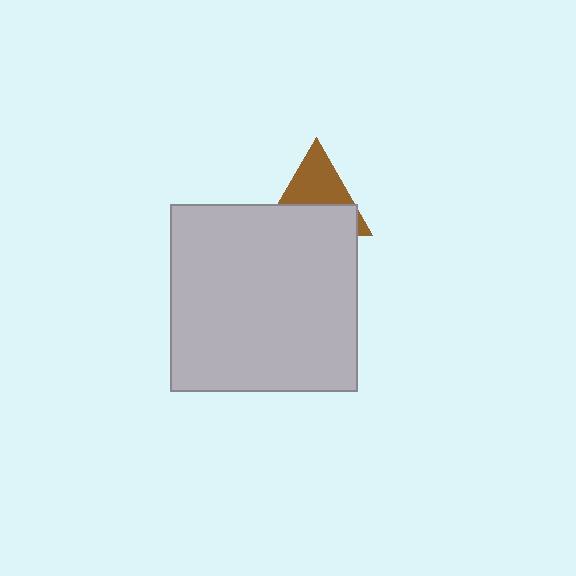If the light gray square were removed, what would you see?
You would see the complete brown triangle.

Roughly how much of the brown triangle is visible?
About half of it is visible (roughly 49%).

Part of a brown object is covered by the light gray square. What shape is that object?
It is a triangle.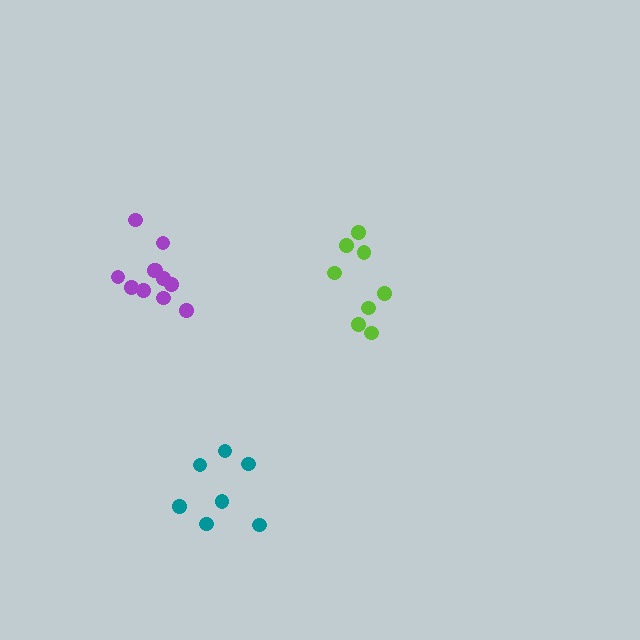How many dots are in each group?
Group 1: 8 dots, Group 2: 7 dots, Group 3: 11 dots (26 total).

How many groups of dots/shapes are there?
There are 3 groups.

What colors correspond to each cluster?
The clusters are colored: lime, teal, purple.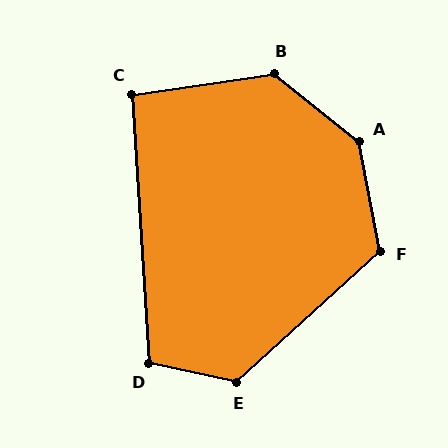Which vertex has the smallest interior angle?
C, at approximately 95 degrees.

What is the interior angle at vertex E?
Approximately 126 degrees (obtuse).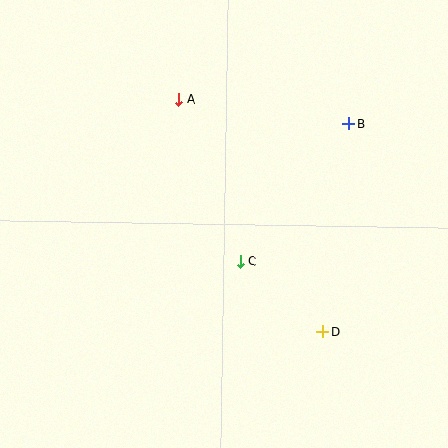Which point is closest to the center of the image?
Point C at (241, 262) is closest to the center.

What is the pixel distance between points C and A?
The distance between C and A is 173 pixels.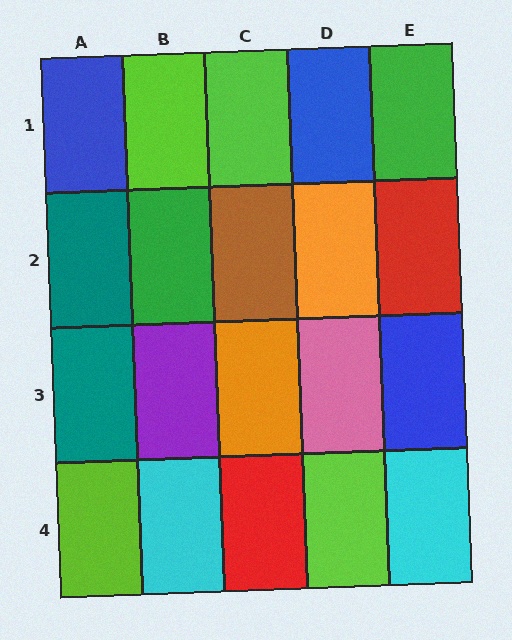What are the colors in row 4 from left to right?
Lime, cyan, red, lime, cyan.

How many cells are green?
2 cells are green.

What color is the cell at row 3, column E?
Blue.